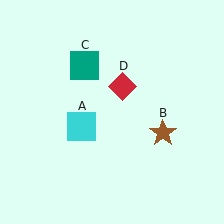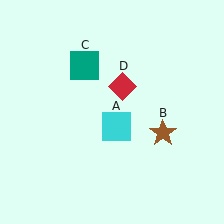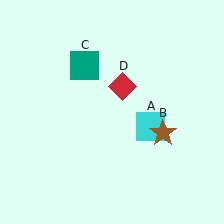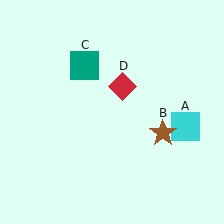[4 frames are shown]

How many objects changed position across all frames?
1 object changed position: cyan square (object A).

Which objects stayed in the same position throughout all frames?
Brown star (object B) and teal square (object C) and red diamond (object D) remained stationary.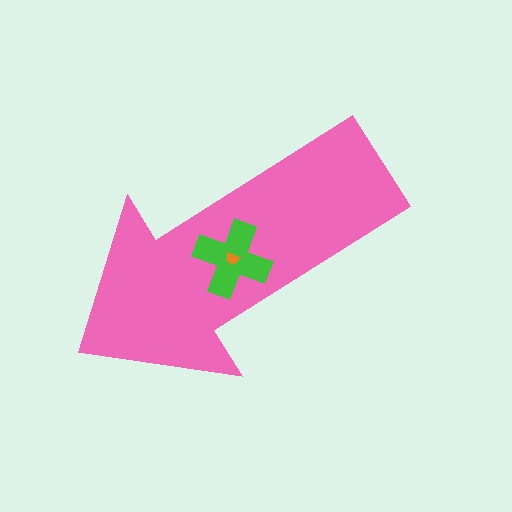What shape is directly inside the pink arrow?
The green cross.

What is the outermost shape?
The pink arrow.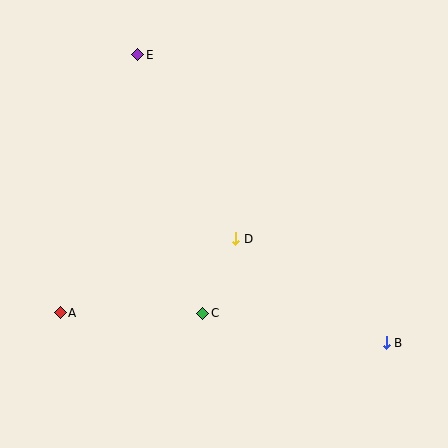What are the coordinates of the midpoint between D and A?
The midpoint between D and A is at (148, 276).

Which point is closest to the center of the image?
Point D at (236, 239) is closest to the center.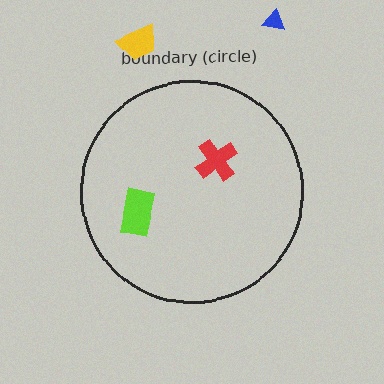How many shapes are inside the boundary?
2 inside, 2 outside.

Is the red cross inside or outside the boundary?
Inside.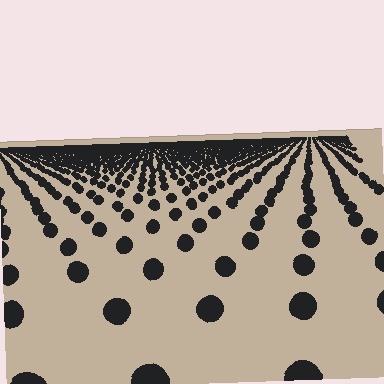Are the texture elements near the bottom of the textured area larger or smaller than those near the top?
Larger. Near the bottom, elements are closer to the viewer and appear at a bigger on-screen size.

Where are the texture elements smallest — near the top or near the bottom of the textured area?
Near the top.